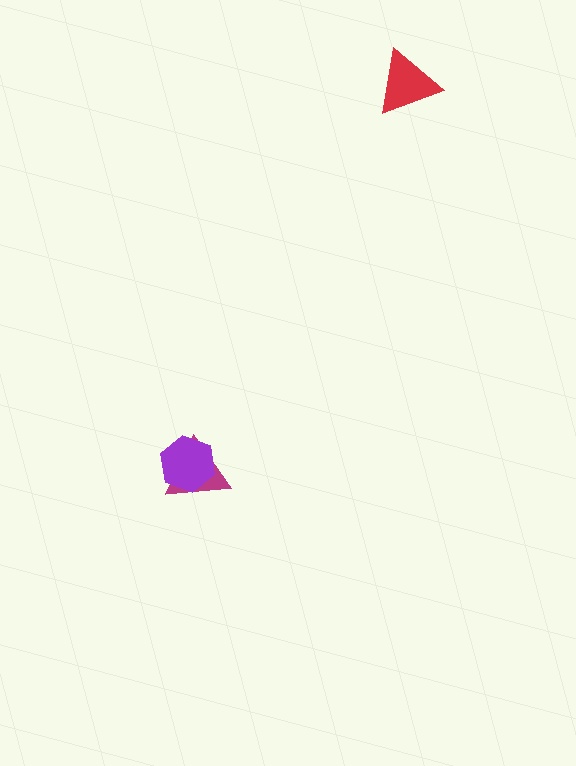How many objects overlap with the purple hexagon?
1 object overlaps with the purple hexagon.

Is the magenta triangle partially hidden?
Yes, it is partially covered by another shape.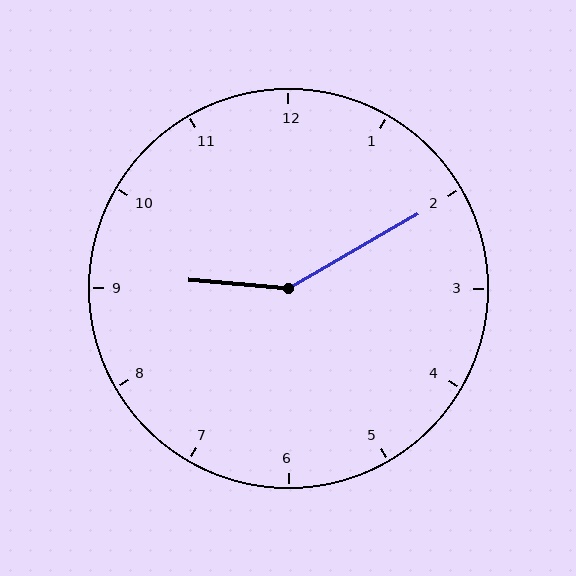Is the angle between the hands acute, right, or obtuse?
It is obtuse.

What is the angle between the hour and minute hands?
Approximately 145 degrees.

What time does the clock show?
9:10.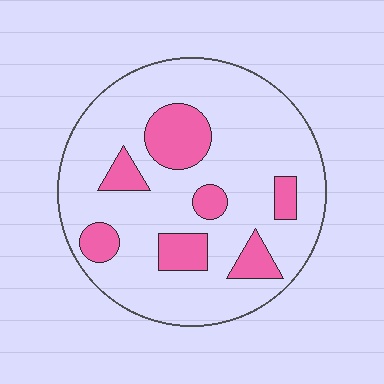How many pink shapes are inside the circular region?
7.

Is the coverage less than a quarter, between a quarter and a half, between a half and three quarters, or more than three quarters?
Less than a quarter.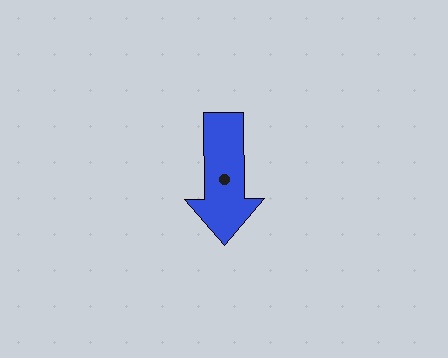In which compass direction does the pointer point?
South.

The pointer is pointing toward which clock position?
Roughly 6 o'clock.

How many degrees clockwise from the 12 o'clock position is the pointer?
Approximately 180 degrees.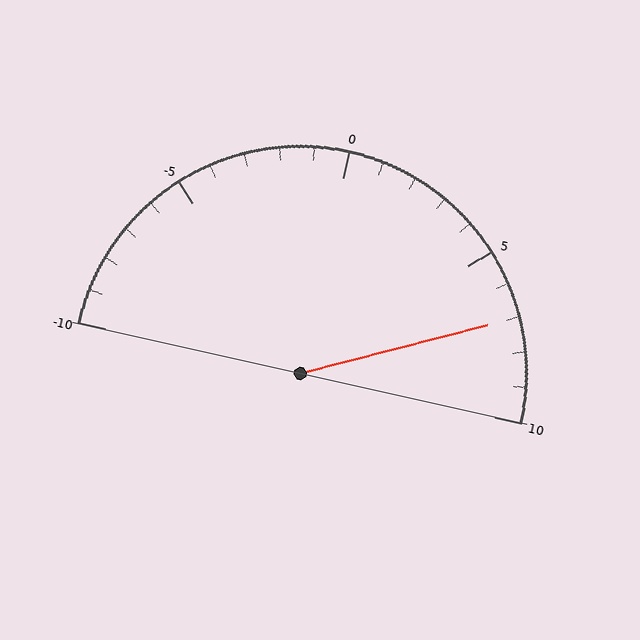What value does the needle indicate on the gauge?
The needle indicates approximately 7.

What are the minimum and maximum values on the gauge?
The gauge ranges from -10 to 10.